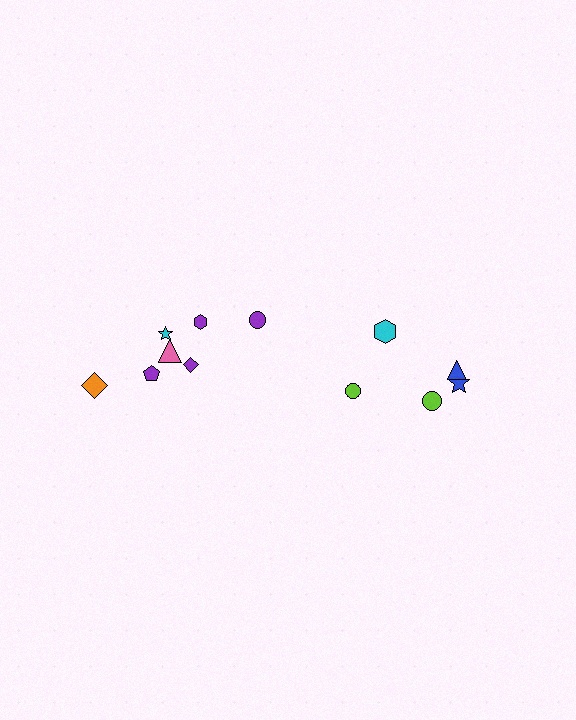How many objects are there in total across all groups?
There are 12 objects.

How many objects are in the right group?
There are 5 objects.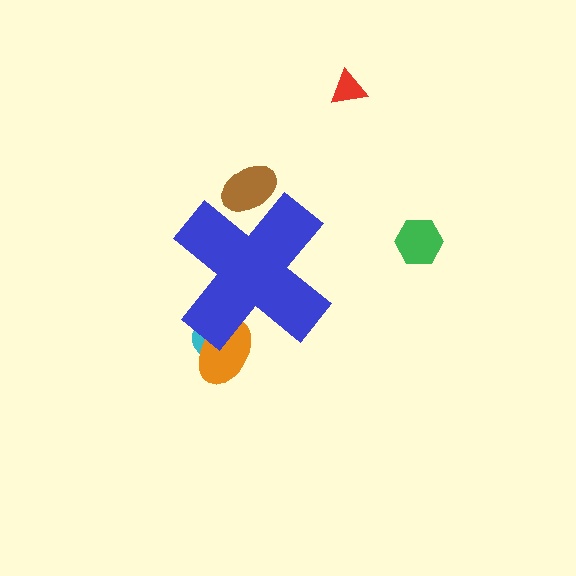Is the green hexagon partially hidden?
No, the green hexagon is fully visible.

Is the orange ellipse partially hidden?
Yes, the orange ellipse is partially hidden behind the blue cross.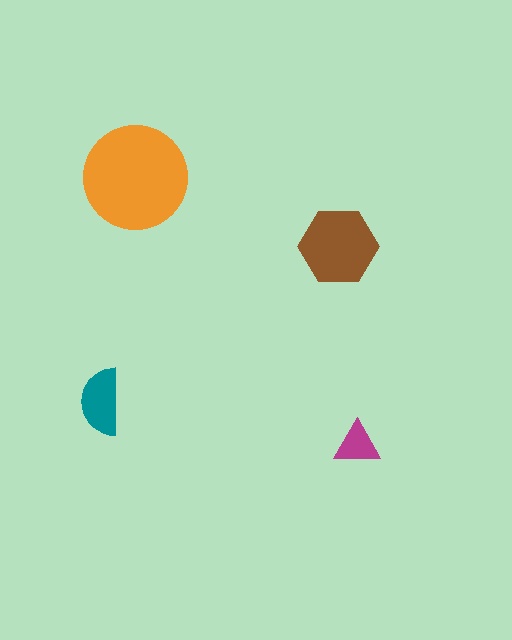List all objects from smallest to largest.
The magenta triangle, the teal semicircle, the brown hexagon, the orange circle.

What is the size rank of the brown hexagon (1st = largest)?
2nd.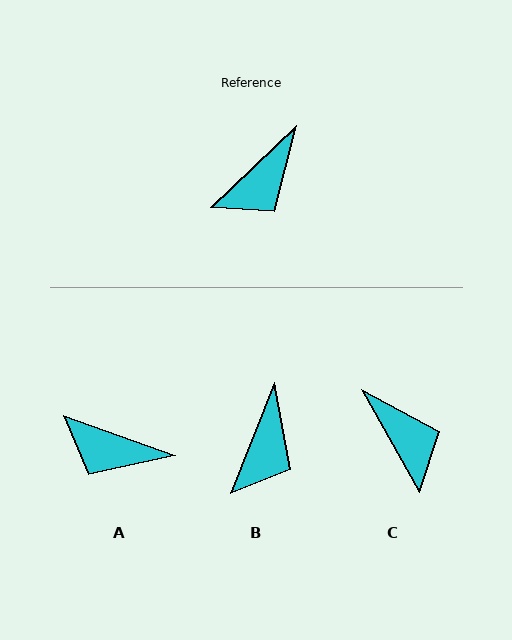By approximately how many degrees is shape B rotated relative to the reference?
Approximately 25 degrees counter-clockwise.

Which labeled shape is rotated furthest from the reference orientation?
C, about 75 degrees away.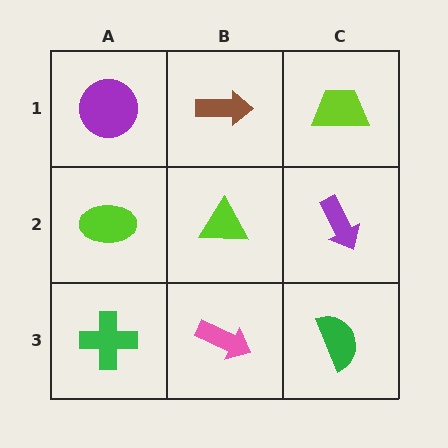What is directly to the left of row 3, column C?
A pink arrow.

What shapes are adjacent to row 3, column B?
A lime triangle (row 2, column B), a green cross (row 3, column A), a green semicircle (row 3, column C).